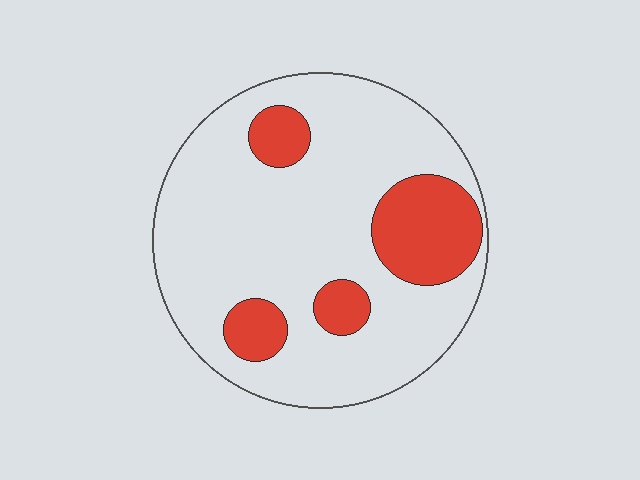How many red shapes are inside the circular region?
4.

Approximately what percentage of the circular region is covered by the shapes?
Approximately 20%.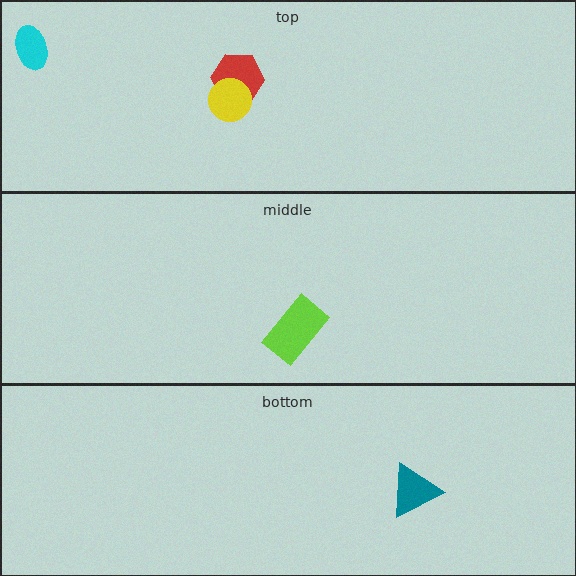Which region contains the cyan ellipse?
The top region.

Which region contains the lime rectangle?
The middle region.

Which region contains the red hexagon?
The top region.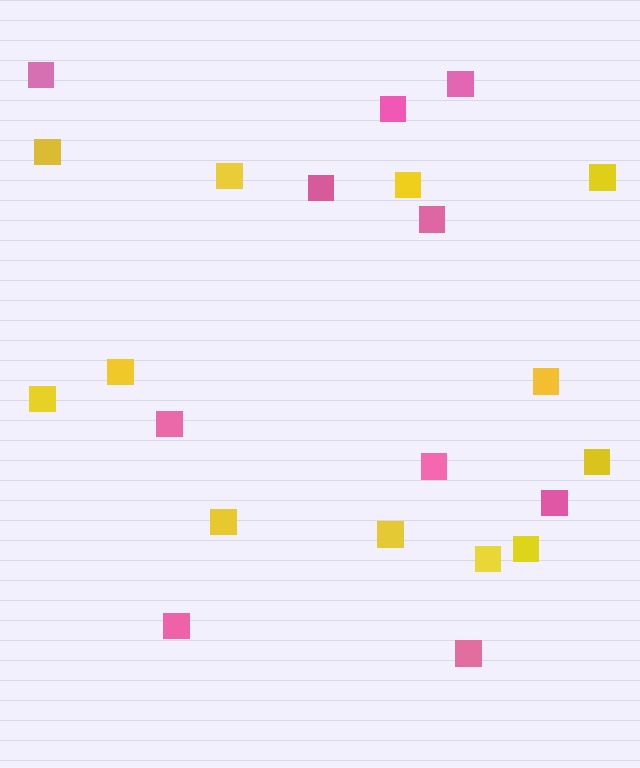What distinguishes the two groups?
There are 2 groups: one group of pink squares (10) and one group of yellow squares (12).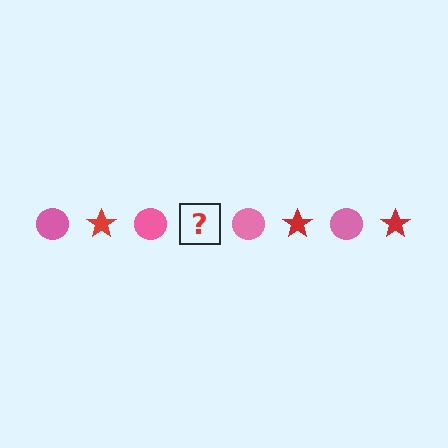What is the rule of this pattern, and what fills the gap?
The rule is that the pattern alternates between pink circle and red star. The gap should be filled with a red star.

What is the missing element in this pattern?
The missing element is a red star.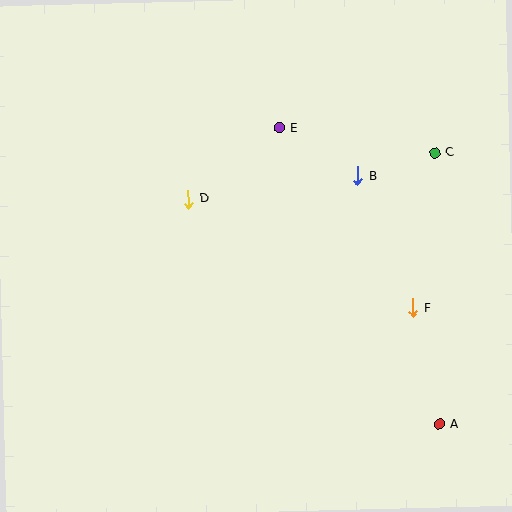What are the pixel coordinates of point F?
Point F is at (413, 308).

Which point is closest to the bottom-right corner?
Point A is closest to the bottom-right corner.